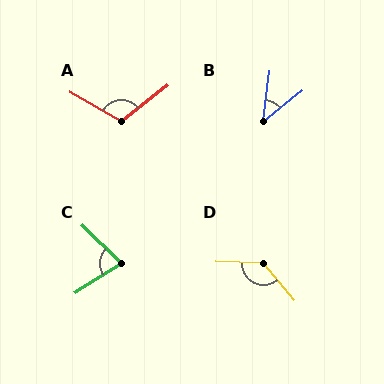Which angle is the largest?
D, at approximately 132 degrees.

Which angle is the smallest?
B, at approximately 44 degrees.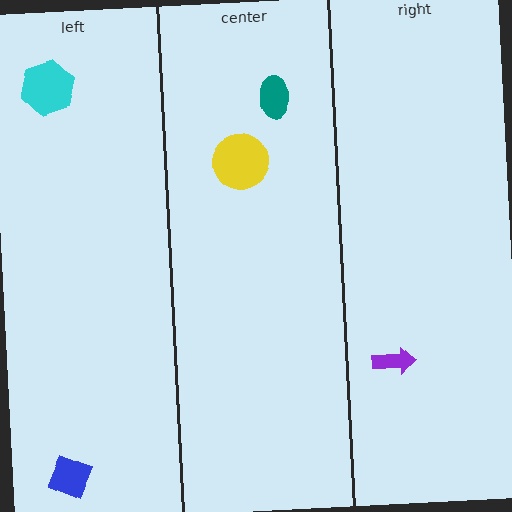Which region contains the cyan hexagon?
The left region.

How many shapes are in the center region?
2.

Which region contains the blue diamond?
The left region.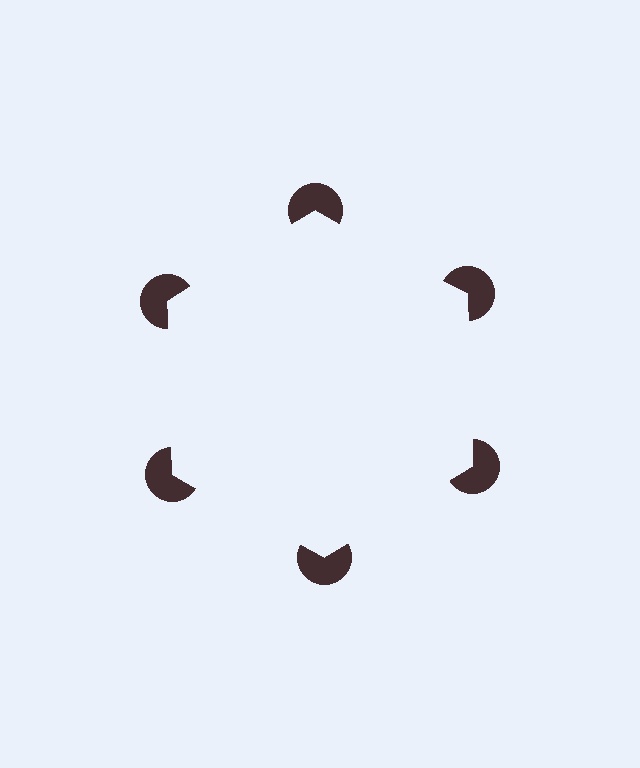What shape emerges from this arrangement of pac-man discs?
An illusory hexagon — its edges are inferred from the aligned wedge cuts in the pac-man discs, not physically drawn.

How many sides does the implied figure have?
6 sides.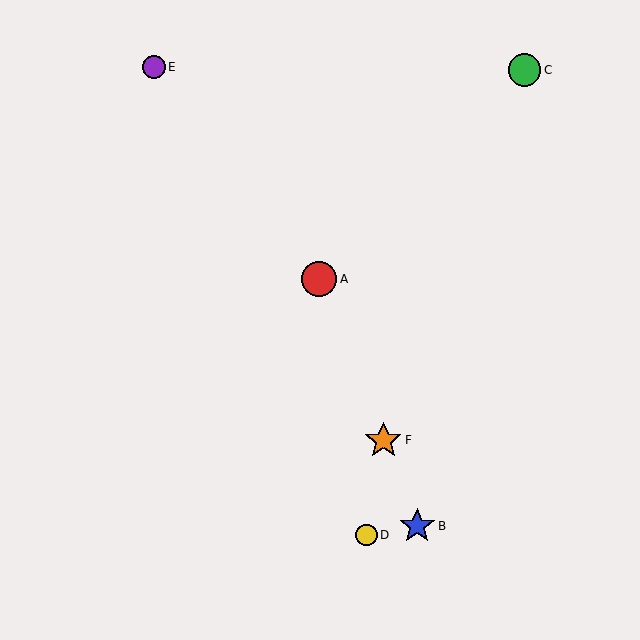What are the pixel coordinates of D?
Object D is at (366, 535).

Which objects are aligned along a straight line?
Objects A, B, F are aligned along a straight line.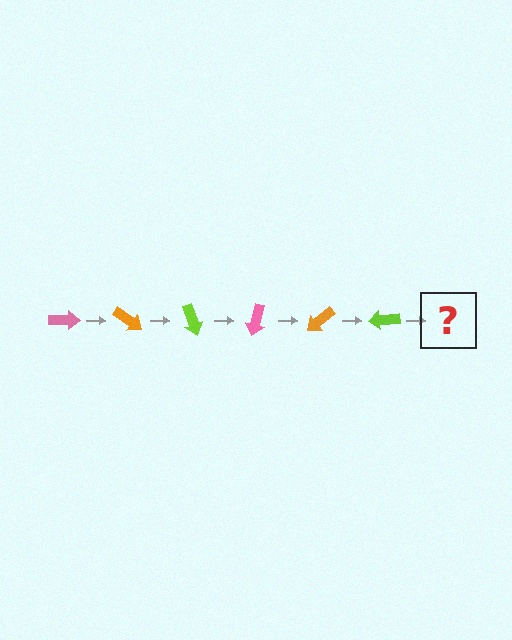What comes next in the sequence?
The next element should be a pink arrow, rotated 210 degrees from the start.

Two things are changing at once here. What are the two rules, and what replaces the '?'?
The two rules are that it rotates 35 degrees each step and the color cycles through pink, orange, and lime. The '?' should be a pink arrow, rotated 210 degrees from the start.